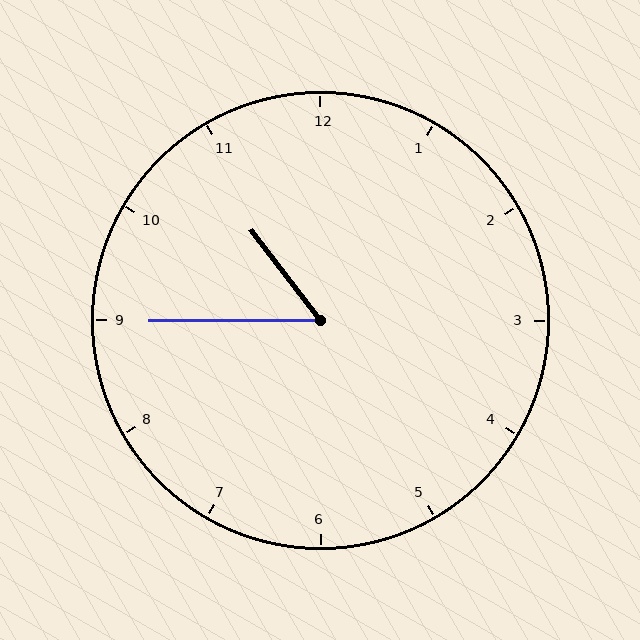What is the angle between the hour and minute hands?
Approximately 52 degrees.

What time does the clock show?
10:45.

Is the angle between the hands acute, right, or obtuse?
It is acute.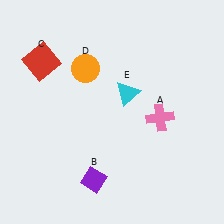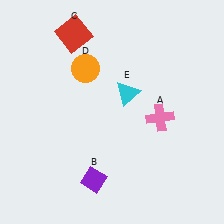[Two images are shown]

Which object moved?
The red square (C) moved right.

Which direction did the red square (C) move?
The red square (C) moved right.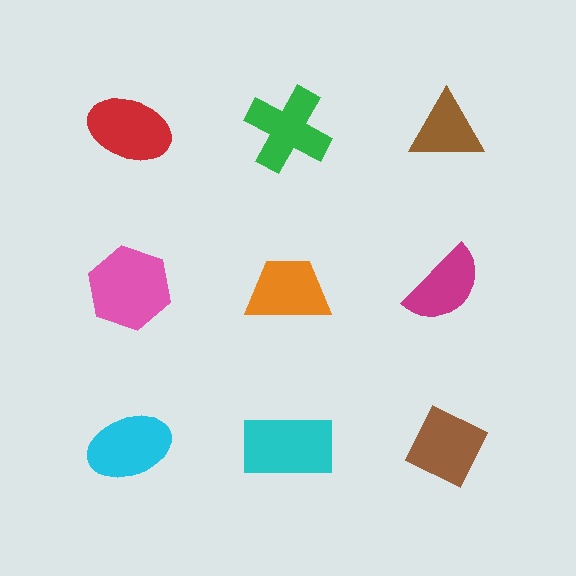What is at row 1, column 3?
A brown triangle.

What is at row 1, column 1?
A red ellipse.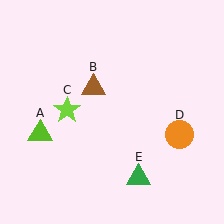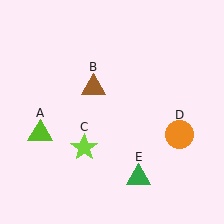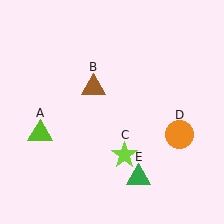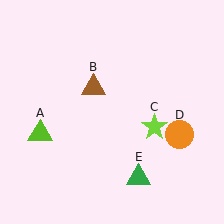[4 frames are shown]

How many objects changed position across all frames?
1 object changed position: lime star (object C).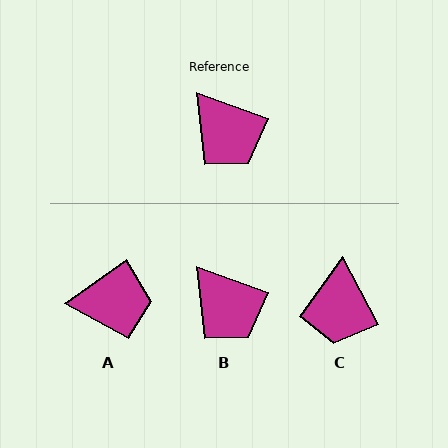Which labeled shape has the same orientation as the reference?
B.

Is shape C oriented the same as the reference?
No, it is off by about 42 degrees.